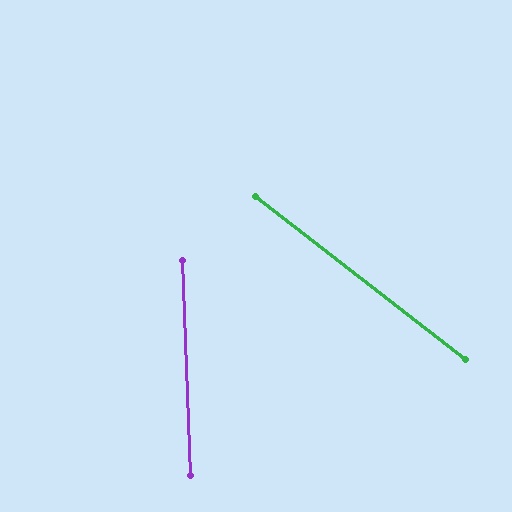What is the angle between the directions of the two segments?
Approximately 50 degrees.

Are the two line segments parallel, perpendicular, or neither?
Neither parallel nor perpendicular — they differ by about 50°.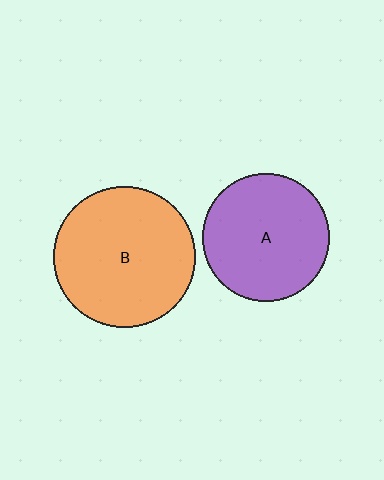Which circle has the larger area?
Circle B (orange).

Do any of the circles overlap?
No, none of the circles overlap.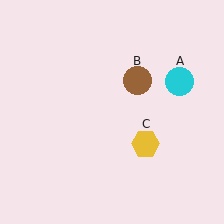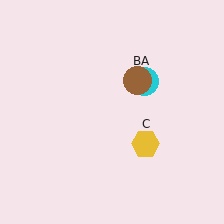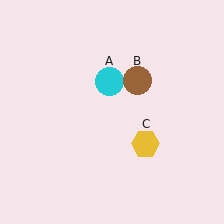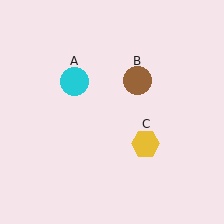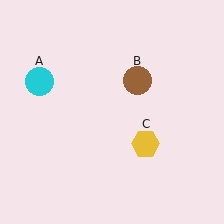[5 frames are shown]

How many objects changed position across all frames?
1 object changed position: cyan circle (object A).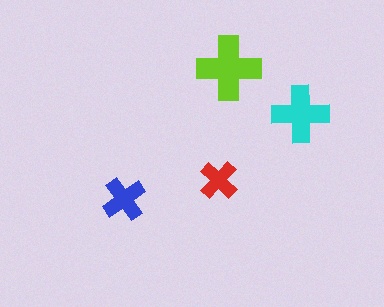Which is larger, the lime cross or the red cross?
The lime one.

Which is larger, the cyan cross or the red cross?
The cyan one.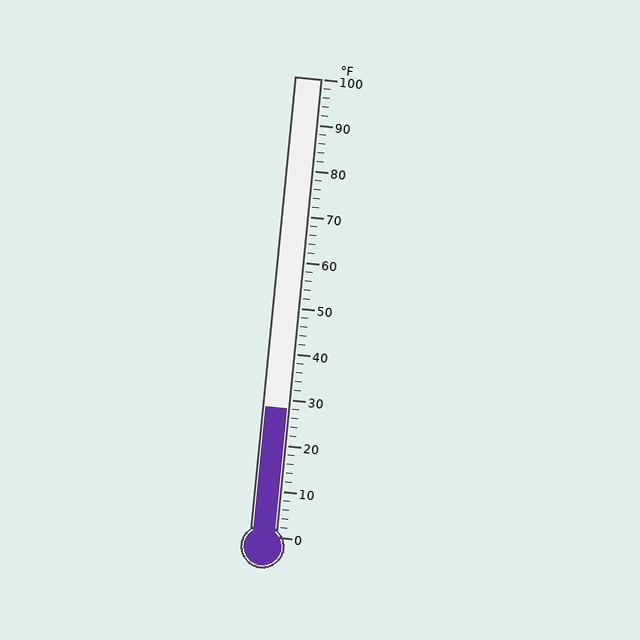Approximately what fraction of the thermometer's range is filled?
The thermometer is filled to approximately 30% of its range.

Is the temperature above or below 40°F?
The temperature is below 40°F.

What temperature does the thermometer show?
The thermometer shows approximately 28°F.